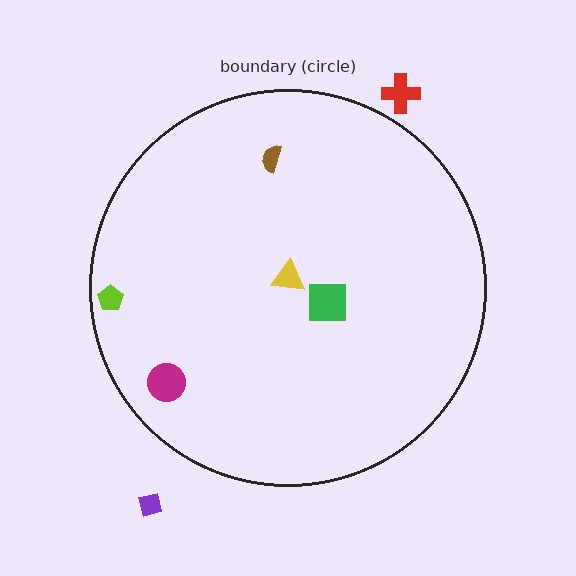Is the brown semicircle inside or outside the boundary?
Inside.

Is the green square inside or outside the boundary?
Inside.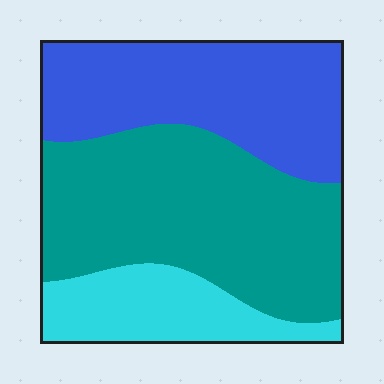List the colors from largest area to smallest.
From largest to smallest: teal, blue, cyan.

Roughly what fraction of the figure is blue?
Blue covers about 35% of the figure.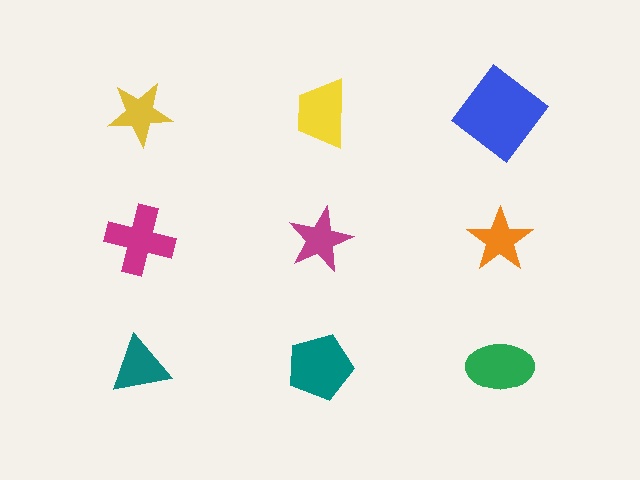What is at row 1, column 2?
A yellow trapezoid.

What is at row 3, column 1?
A teal triangle.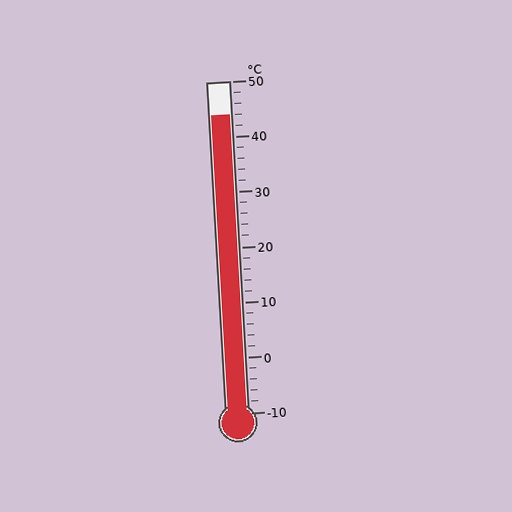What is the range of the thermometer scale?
The thermometer scale ranges from -10°C to 50°C.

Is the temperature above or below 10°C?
The temperature is above 10°C.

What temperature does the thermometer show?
The thermometer shows approximately 44°C.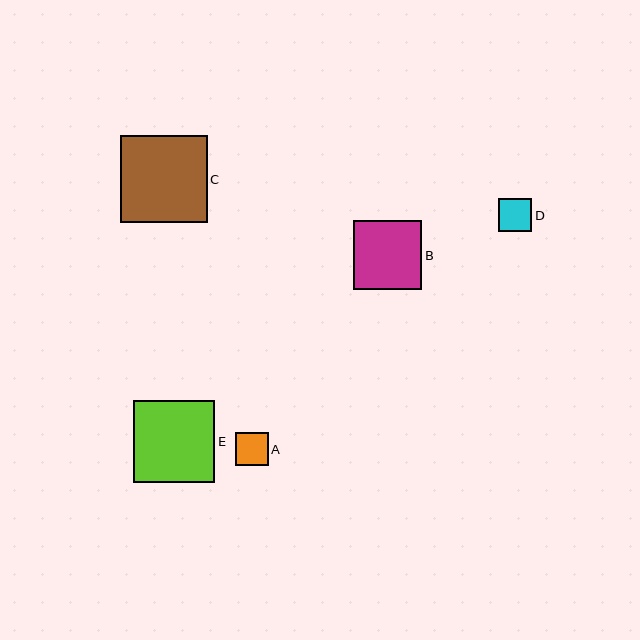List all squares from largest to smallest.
From largest to smallest: C, E, B, A, D.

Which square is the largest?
Square C is the largest with a size of approximately 87 pixels.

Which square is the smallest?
Square D is the smallest with a size of approximately 33 pixels.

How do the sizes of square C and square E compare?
Square C and square E are approximately the same size.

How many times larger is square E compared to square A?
Square E is approximately 2.5 times the size of square A.